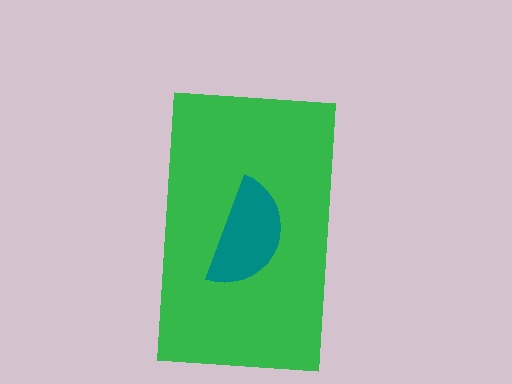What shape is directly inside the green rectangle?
The teal semicircle.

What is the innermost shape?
The teal semicircle.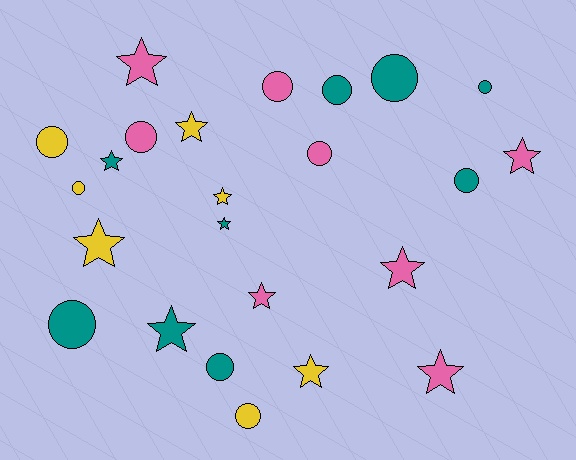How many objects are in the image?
There are 24 objects.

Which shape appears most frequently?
Circle, with 12 objects.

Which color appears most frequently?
Teal, with 9 objects.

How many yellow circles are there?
There are 3 yellow circles.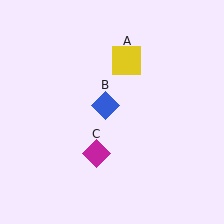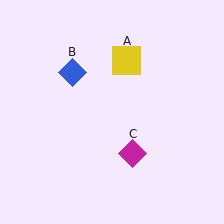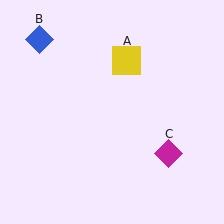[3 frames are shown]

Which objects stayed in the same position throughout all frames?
Yellow square (object A) remained stationary.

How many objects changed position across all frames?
2 objects changed position: blue diamond (object B), magenta diamond (object C).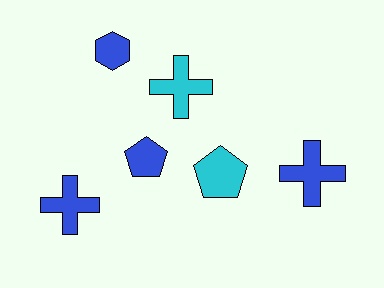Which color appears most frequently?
Blue, with 4 objects.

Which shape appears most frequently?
Cross, with 3 objects.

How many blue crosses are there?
There are 2 blue crosses.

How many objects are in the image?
There are 6 objects.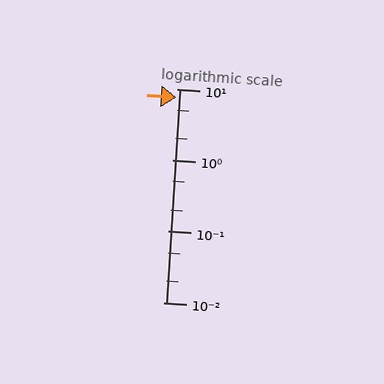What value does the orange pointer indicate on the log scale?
The pointer indicates approximately 7.6.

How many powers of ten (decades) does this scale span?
The scale spans 3 decades, from 0.01 to 10.